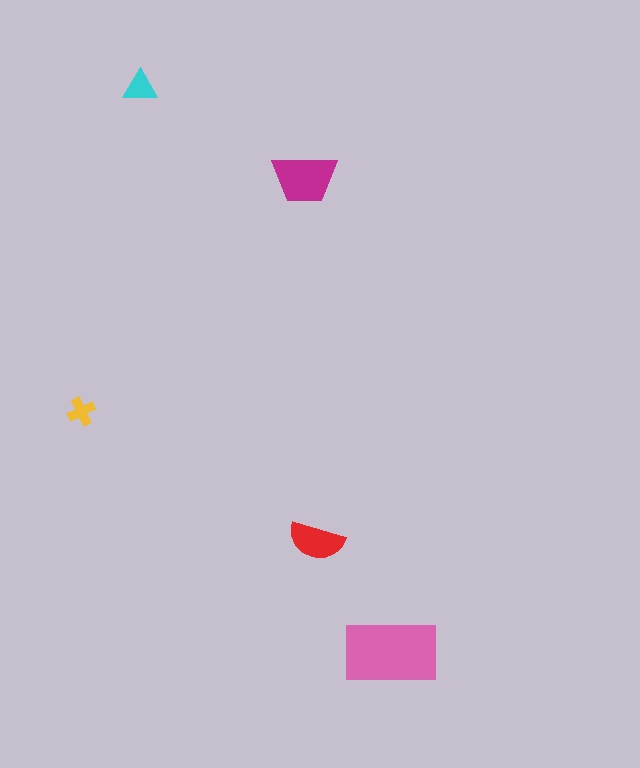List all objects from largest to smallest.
The pink rectangle, the magenta trapezoid, the red semicircle, the cyan triangle, the yellow cross.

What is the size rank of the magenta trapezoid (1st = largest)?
2nd.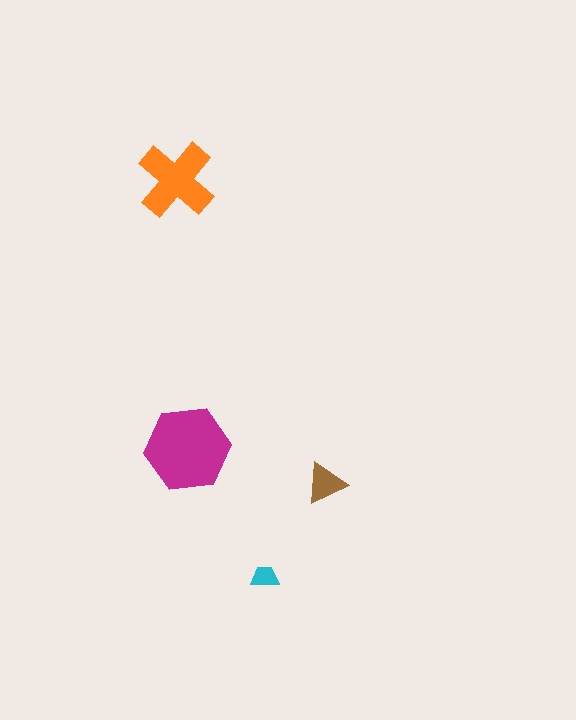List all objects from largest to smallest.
The magenta hexagon, the orange cross, the brown triangle, the cyan trapezoid.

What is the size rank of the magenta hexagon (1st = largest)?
1st.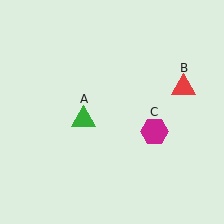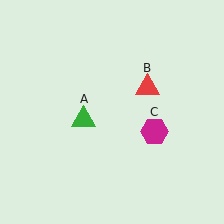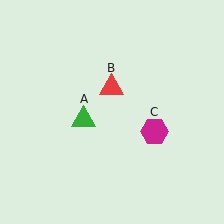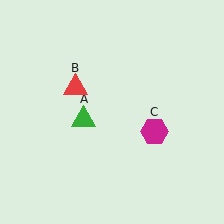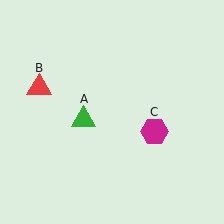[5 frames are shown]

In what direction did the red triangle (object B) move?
The red triangle (object B) moved left.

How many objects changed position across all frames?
1 object changed position: red triangle (object B).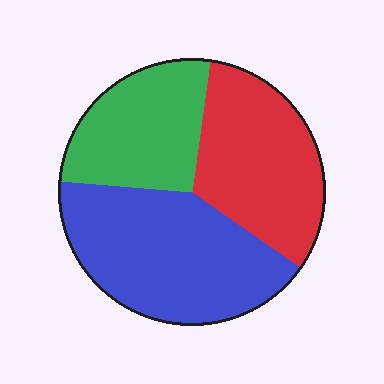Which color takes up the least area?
Green, at roughly 25%.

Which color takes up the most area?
Blue, at roughly 40%.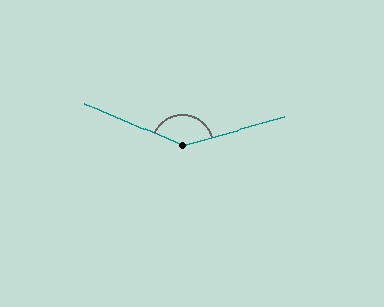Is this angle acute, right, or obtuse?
It is obtuse.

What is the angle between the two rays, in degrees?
Approximately 141 degrees.